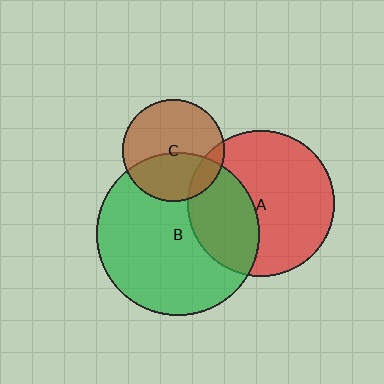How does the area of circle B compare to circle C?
Approximately 2.5 times.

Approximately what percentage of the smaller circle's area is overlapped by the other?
Approximately 10%.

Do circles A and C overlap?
Yes.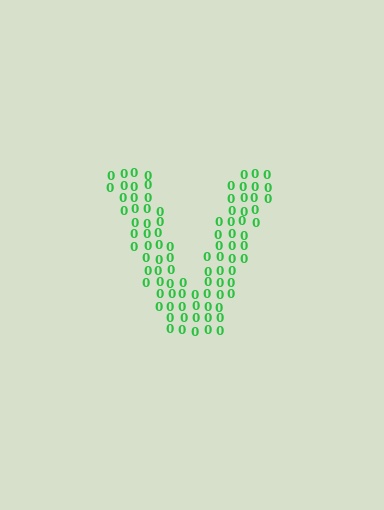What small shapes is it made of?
It is made of small digit 0's.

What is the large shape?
The large shape is the letter V.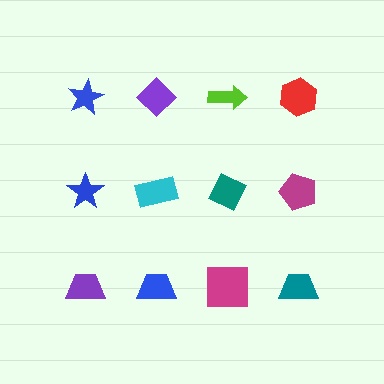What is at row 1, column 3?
A lime arrow.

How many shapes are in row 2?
4 shapes.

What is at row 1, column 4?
A red hexagon.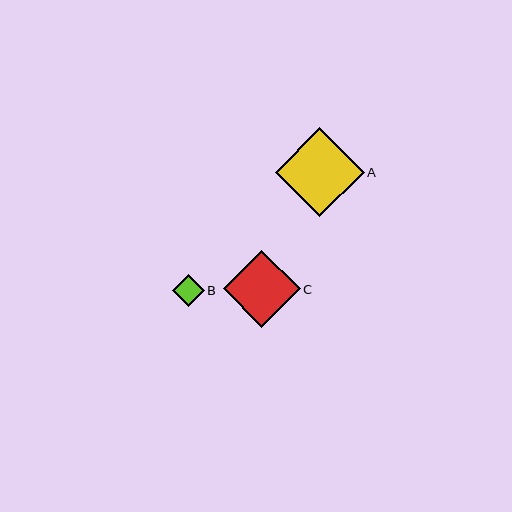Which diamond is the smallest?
Diamond B is the smallest with a size of approximately 32 pixels.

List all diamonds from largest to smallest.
From largest to smallest: A, C, B.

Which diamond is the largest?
Diamond A is the largest with a size of approximately 89 pixels.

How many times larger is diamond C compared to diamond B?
Diamond C is approximately 2.4 times the size of diamond B.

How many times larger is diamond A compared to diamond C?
Diamond A is approximately 1.2 times the size of diamond C.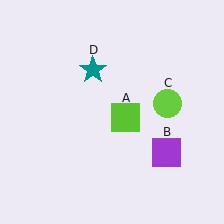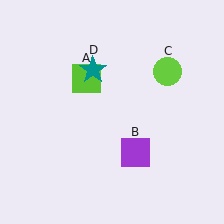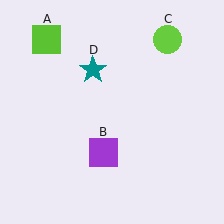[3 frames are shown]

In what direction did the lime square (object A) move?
The lime square (object A) moved up and to the left.